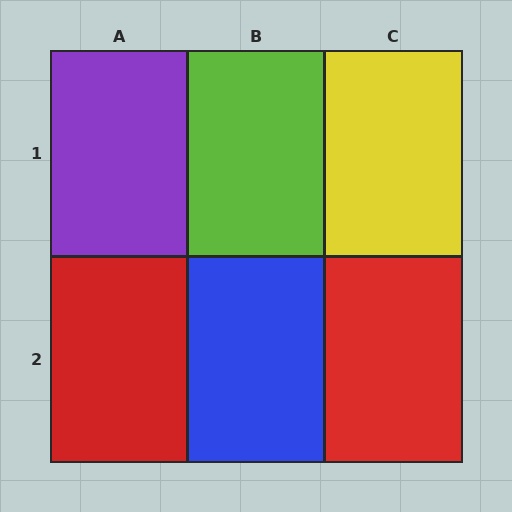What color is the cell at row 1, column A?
Purple.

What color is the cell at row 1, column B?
Lime.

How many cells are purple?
1 cell is purple.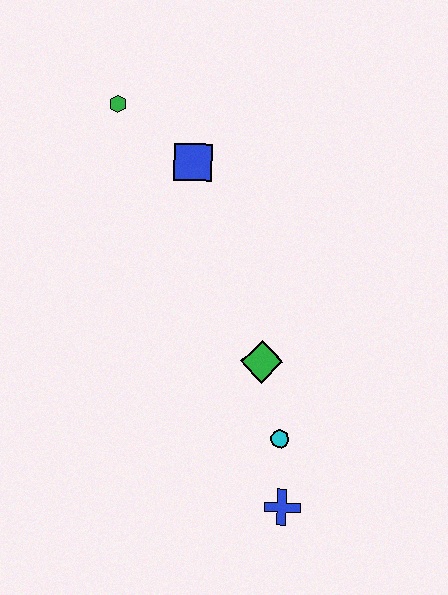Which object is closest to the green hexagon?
The blue square is closest to the green hexagon.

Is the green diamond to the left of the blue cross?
Yes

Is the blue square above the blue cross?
Yes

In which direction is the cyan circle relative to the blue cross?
The cyan circle is above the blue cross.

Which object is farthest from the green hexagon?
The blue cross is farthest from the green hexagon.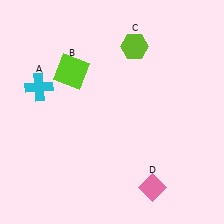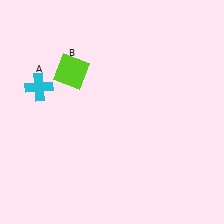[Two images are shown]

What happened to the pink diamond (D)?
The pink diamond (D) was removed in Image 2. It was in the bottom-right area of Image 1.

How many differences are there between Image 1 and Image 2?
There are 2 differences between the two images.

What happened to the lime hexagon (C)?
The lime hexagon (C) was removed in Image 2. It was in the top-right area of Image 1.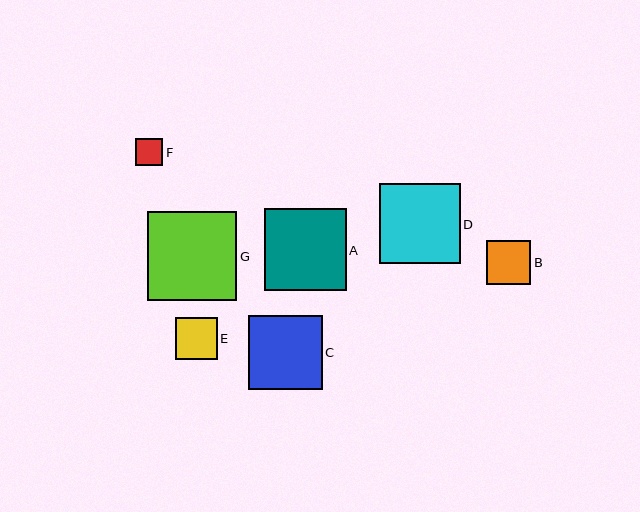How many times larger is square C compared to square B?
Square C is approximately 1.7 times the size of square B.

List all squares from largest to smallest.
From largest to smallest: G, A, D, C, B, E, F.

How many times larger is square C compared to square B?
Square C is approximately 1.7 times the size of square B.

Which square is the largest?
Square G is the largest with a size of approximately 89 pixels.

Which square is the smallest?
Square F is the smallest with a size of approximately 27 pixels.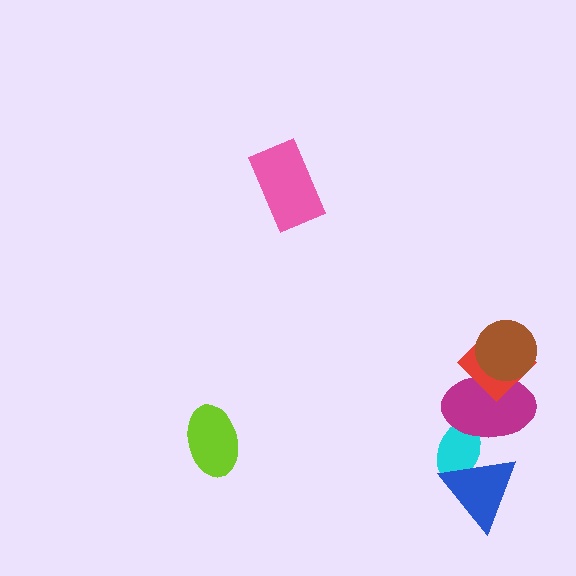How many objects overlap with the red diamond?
2 objects overlap with the red diamond.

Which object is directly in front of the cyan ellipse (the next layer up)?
The magenta ellipse is directly in front of the cyan ellipse.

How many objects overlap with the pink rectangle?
0 objects overlap with the pink rectangle.